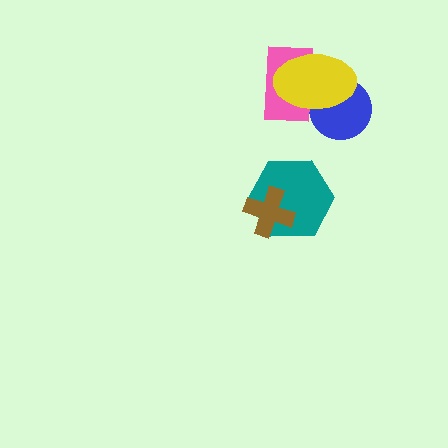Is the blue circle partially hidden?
Yes, it is partially covered by another shape.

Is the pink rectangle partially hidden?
Yes, it is partially covered by another shape.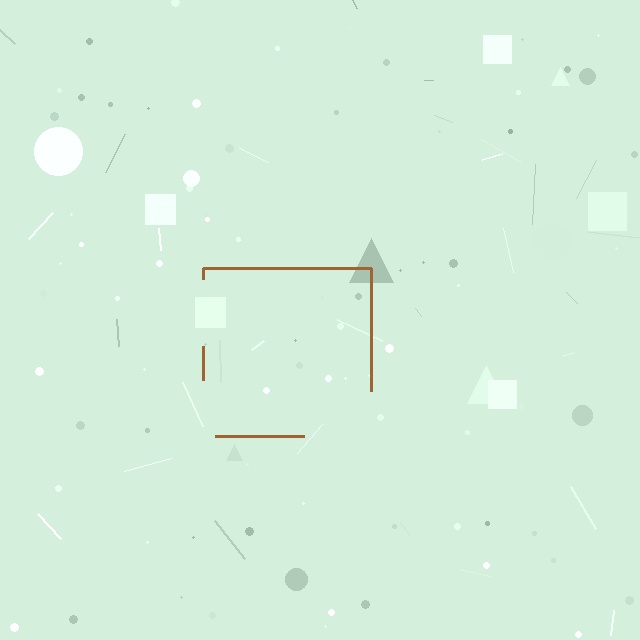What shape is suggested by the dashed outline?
The dashed outline suggests a square.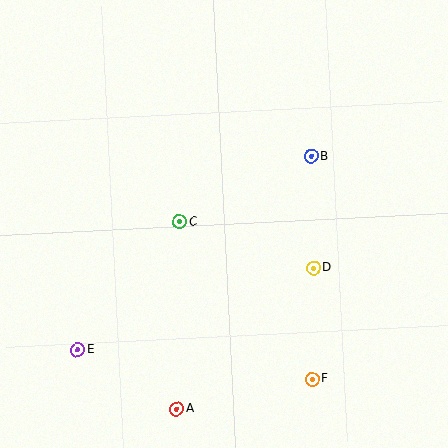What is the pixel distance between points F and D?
The distance between F and D is 112 pixels.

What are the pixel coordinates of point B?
Point B is at (311, 156).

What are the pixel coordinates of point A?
Point A is at (177, 409).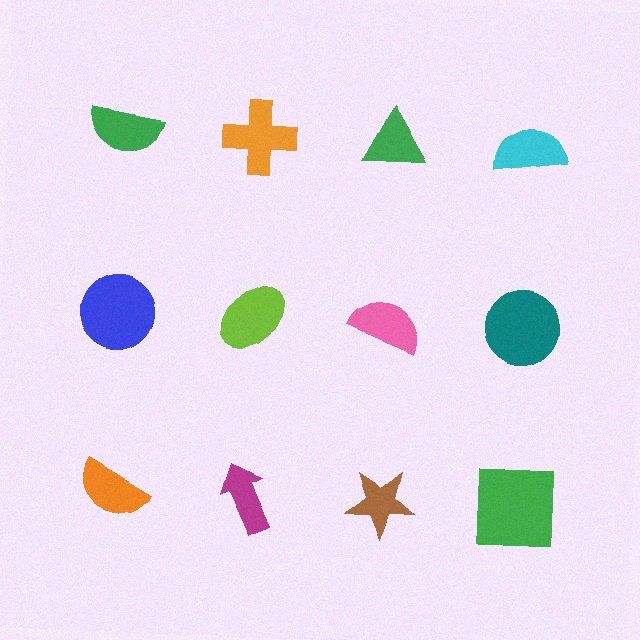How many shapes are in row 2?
4 shapes.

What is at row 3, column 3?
A brown star.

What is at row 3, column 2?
A magenta arrow.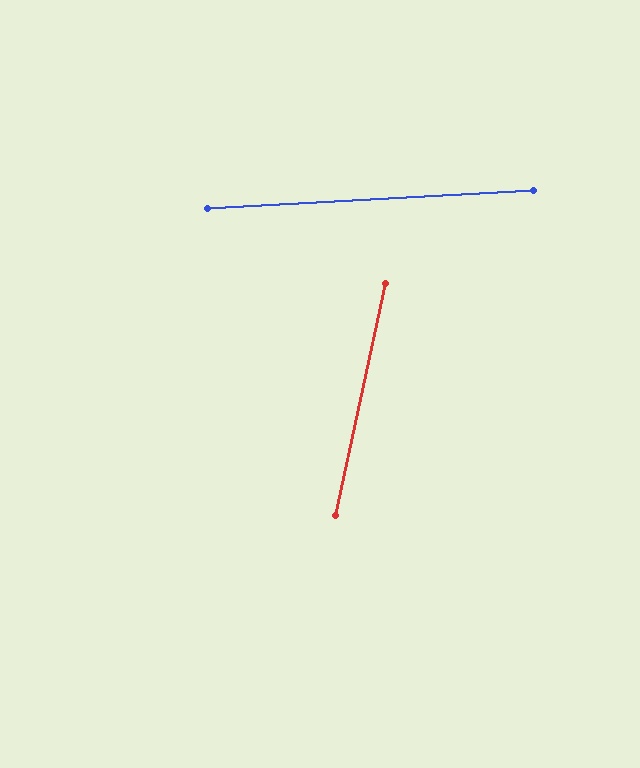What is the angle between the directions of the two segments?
Approximately 75 degrees.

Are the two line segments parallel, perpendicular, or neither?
Neither parallel nor perpendicular — they differ by about 75°.